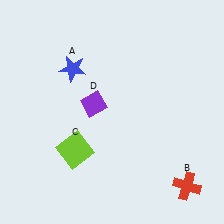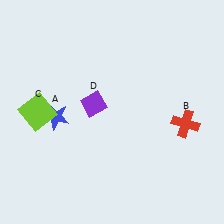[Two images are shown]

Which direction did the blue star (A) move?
The blue star (A) moved down.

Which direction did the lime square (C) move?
The lime square (C) moved up.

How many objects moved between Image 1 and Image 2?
3 objects moved between the two images.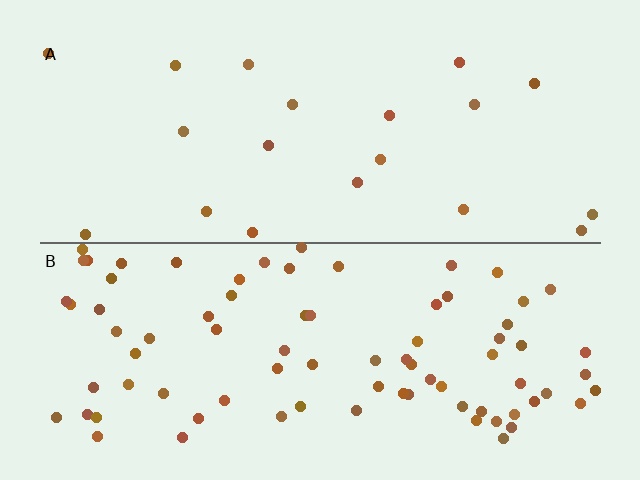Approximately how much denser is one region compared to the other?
Approximately 4.0× — region B over region A.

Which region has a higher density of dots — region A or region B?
B (the bottom).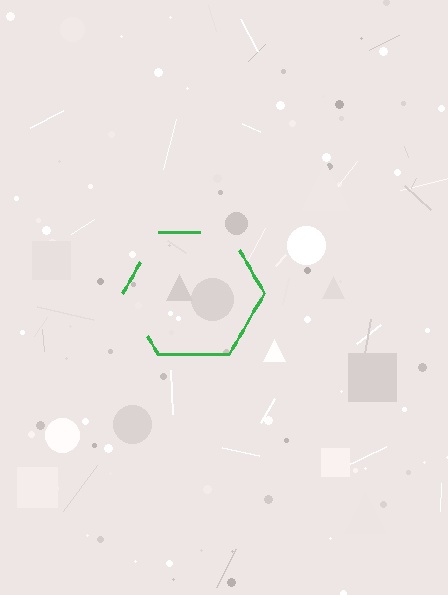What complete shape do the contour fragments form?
The contour fragments form a hexagon.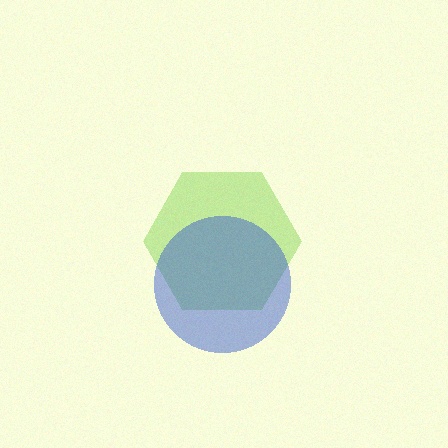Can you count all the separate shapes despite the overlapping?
Yes, there are 2 separate shapes.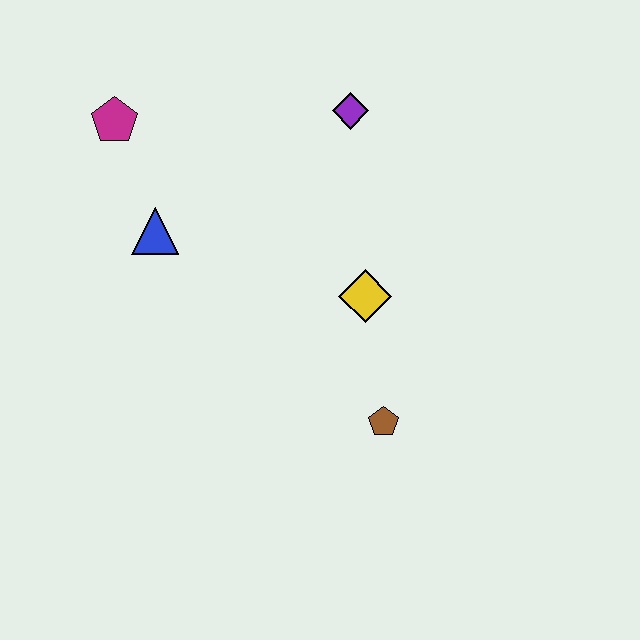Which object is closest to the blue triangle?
The magenta pentagon is closest to the blue triangle.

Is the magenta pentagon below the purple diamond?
Yes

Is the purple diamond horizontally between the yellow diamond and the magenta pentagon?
Yes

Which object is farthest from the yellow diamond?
The magenta pentagon is farthest from the yellow diamond.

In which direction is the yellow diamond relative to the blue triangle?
The yellow diamond is to the right of the blue triangle.